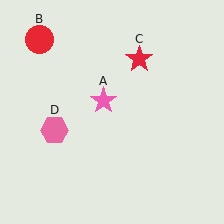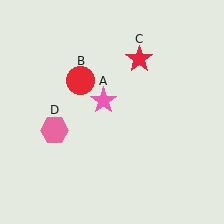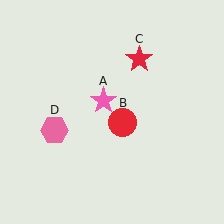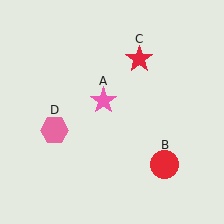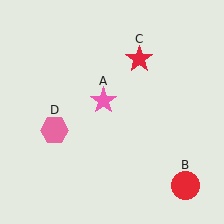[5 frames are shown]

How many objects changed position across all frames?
1 object changed position: red circle (object B).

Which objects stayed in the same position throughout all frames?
Pink star (object A) and red star (object C) and pink hexagon (object D) remained stationary.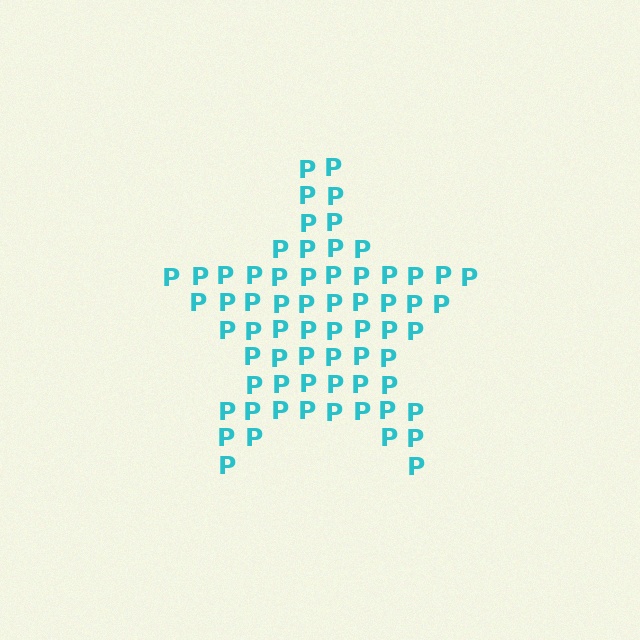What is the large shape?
The large shape is a star.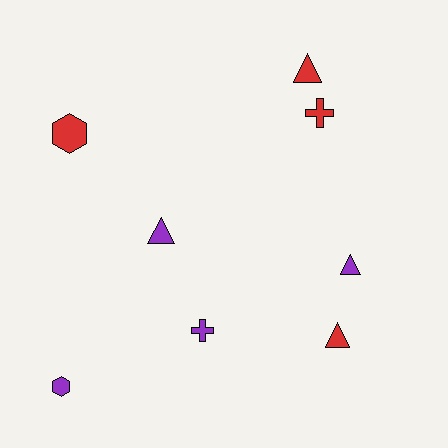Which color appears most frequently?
Purple, with 4 objects.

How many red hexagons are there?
There is 1 red hexagon.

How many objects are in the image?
There are 8 objects.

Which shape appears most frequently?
Triangle, with 4 objects.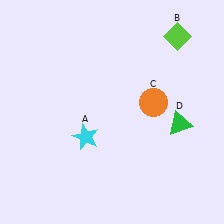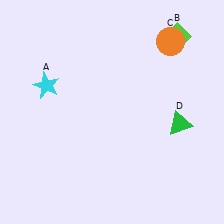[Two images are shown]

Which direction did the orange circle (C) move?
The orange circle (C) moved up.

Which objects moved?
The objects that moved are: the cyan star (A), the orange circle (C).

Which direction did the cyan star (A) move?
The cyan star (A) moved up.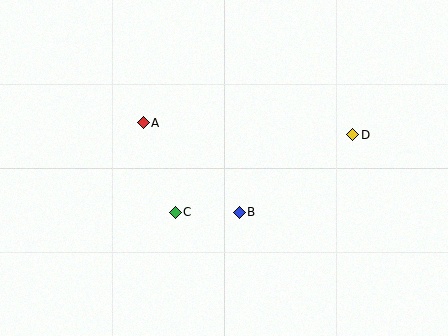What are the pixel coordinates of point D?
Point D is at (353, 135).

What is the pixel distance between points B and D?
The distance between B and D is 137 pixels.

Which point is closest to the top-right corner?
Point D is closest to the top-right corner.